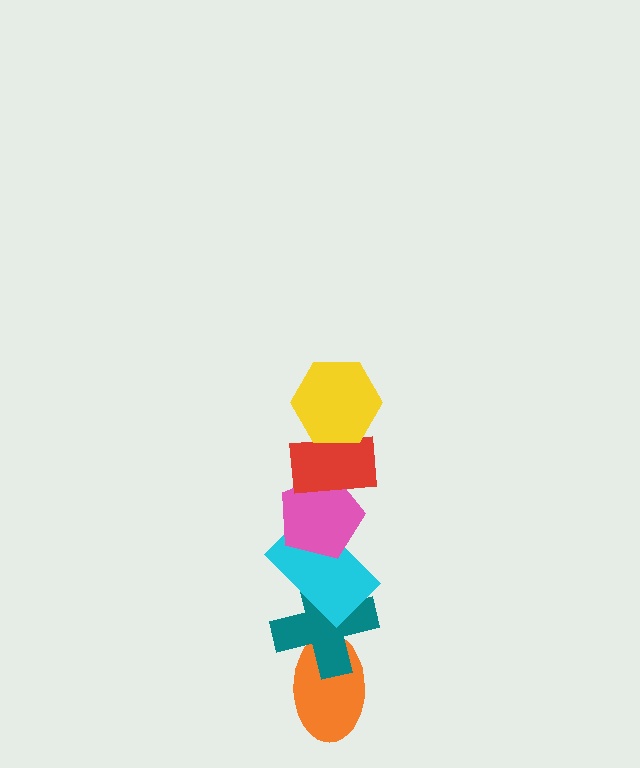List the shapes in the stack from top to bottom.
From top to bottom: the yellow hexagon, the red rectangle, the pink pentagon, the cyan rectangle, the teal cross, the orange ellipse.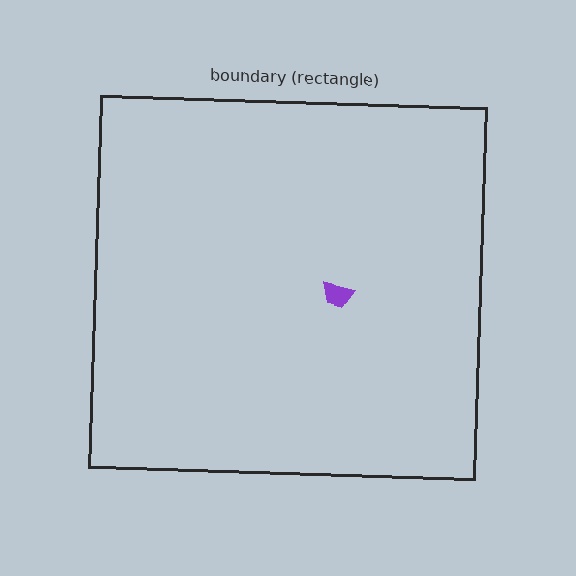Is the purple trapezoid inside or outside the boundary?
Inside.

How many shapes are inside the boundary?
1 inside, 0 outside.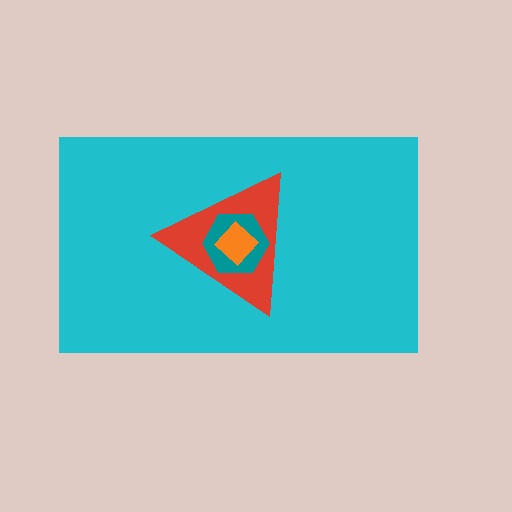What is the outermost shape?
The cyan rectangle.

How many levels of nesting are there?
4.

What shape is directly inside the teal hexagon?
The orange diamond.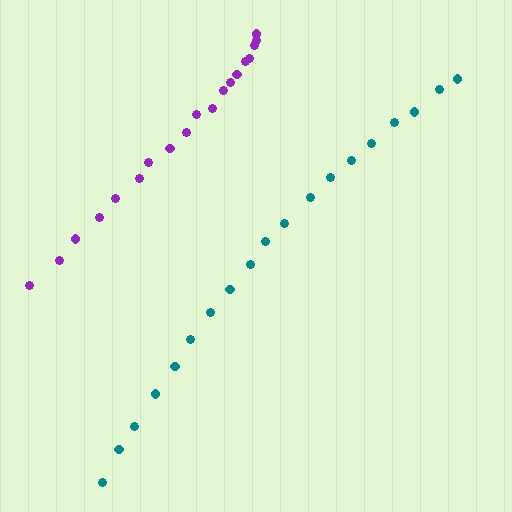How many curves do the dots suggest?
There are 2 distinct paths.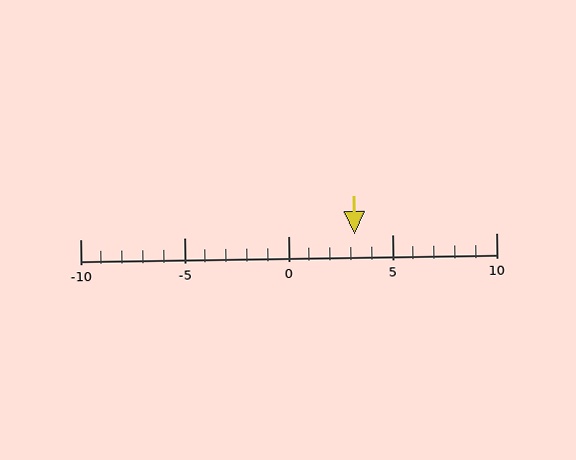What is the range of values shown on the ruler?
The ruler shows values from -10 to 10.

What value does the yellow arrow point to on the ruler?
The yellow arrow points to approximately 3.